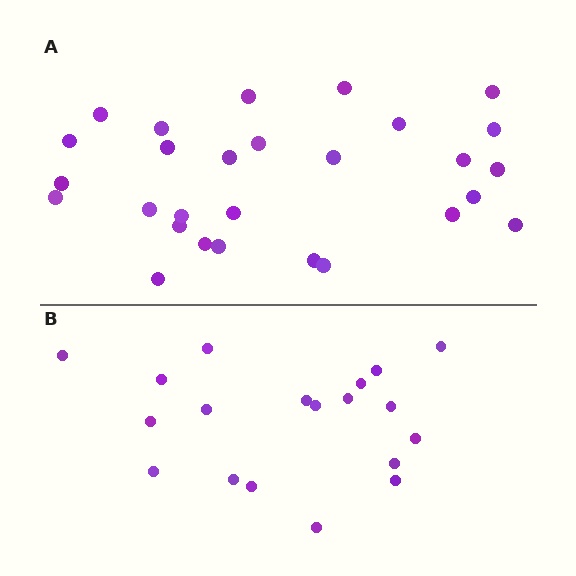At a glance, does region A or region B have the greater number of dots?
Region A (the top region) has more dots.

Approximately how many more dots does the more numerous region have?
Region A has roughly 8 or so more dots than region B.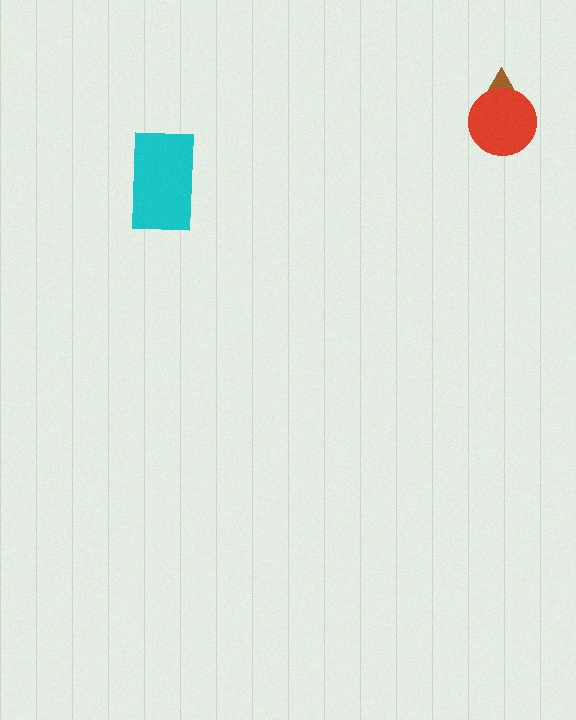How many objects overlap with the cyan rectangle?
0 objects overlap with the cyan rectangle.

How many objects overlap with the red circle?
1 object overlaps with the red circle.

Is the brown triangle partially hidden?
Yes, it is partially covered by another shape.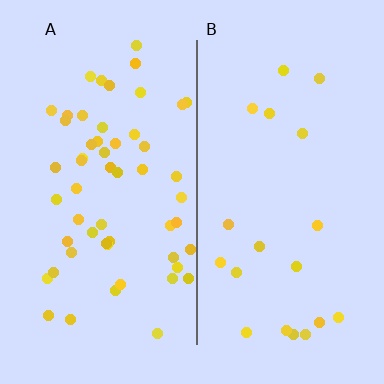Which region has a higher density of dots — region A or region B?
A (the left).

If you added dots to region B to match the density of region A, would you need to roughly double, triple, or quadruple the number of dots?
Approximately triple.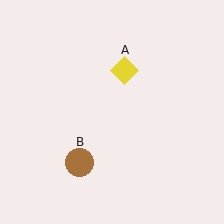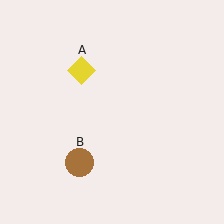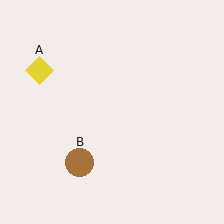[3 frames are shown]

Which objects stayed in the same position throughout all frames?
Brown circle (object B) remained stationary.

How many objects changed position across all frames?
1 object changed position: yellow diamond (object A).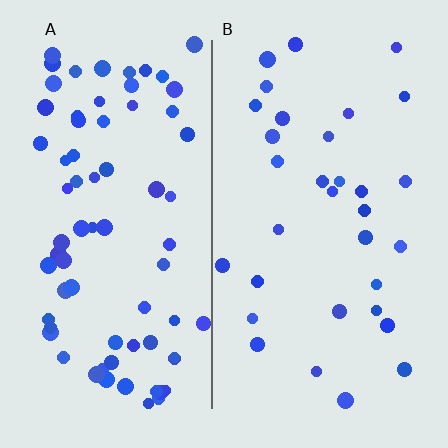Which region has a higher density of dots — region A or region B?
A (the left).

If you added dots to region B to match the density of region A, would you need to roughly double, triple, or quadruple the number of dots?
Approximately double.